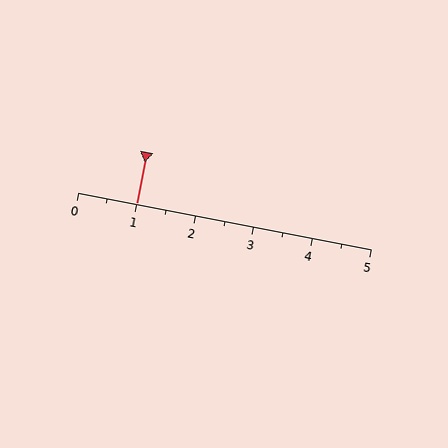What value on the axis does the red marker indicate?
The marker indicates approximately 1.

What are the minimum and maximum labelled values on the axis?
The axis runs from 0 to 5.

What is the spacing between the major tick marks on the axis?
The major ticks are spaced 1 apart.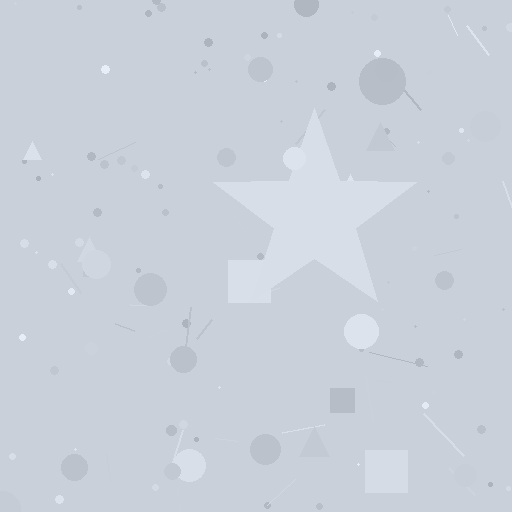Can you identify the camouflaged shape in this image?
The camouflaged shape is a star.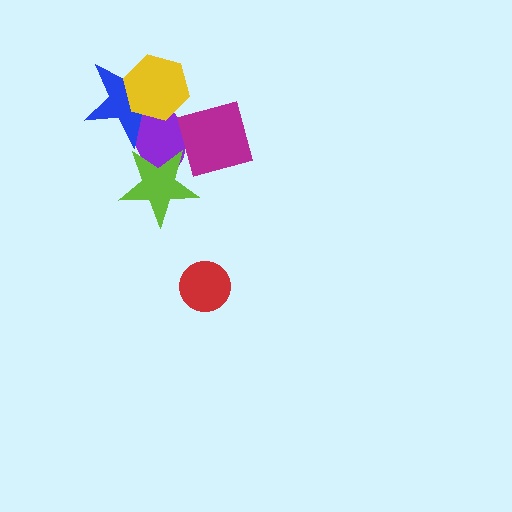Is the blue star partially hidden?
Yes, it is partially covered by another shape.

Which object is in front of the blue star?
The yellow hexagon is in front of the blue star.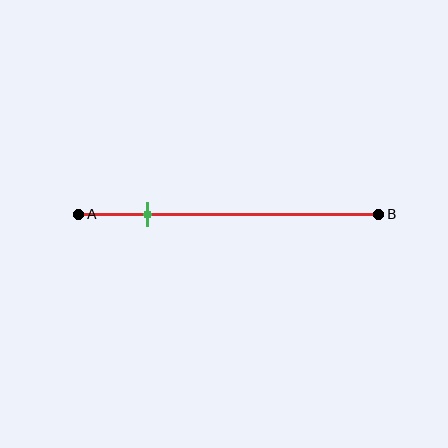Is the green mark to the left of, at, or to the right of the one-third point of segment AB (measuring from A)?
The green mark is to the left of the one-third point of segment AB.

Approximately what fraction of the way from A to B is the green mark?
The green mark is approximately 25% of the way from A to B.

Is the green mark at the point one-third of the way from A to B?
No, the mark is at about 25% from A, not at the 33% one-third point.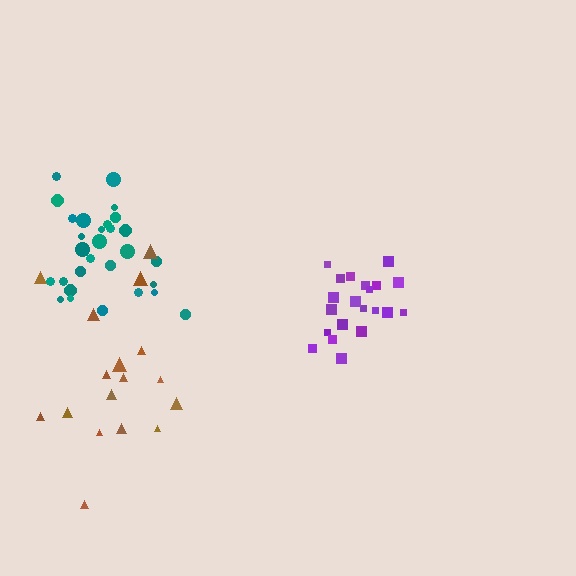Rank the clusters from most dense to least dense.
purple, teal, brown.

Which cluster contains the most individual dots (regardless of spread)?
Teal (29).